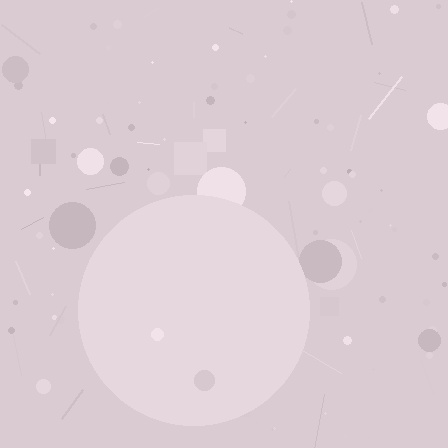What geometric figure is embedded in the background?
A circle is embedded in the background.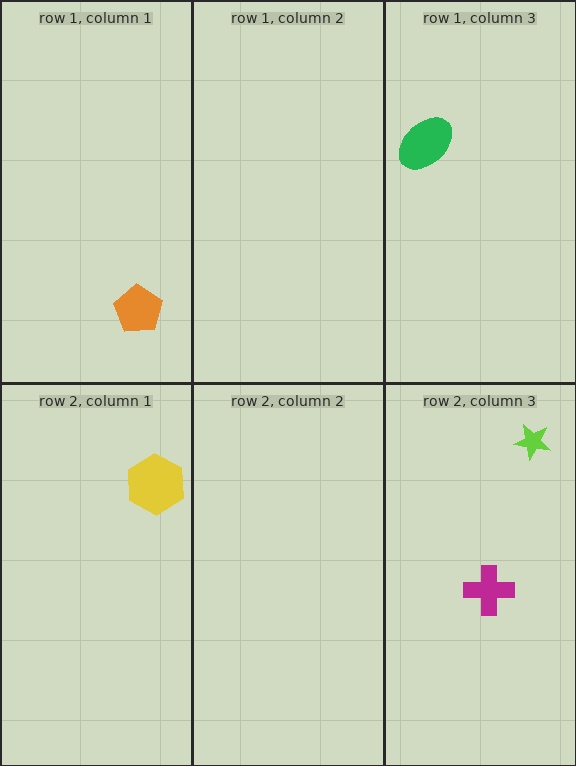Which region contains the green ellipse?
The row 1, column 3 region.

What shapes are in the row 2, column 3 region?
The magenta cross, the lime star.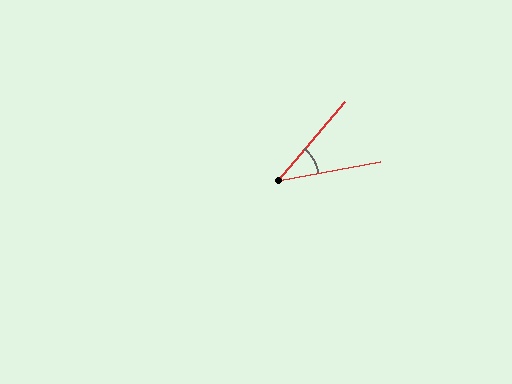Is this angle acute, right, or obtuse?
It is acute.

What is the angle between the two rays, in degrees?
Approximately 39 degrees.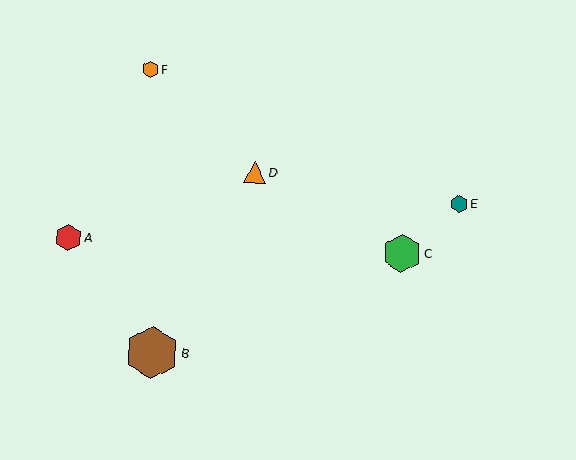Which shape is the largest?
The brown hexagon (labeled B) is the largest.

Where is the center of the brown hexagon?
The center of the brown hexagon is at (152, 353).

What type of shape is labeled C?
Shape C is a green hexagon.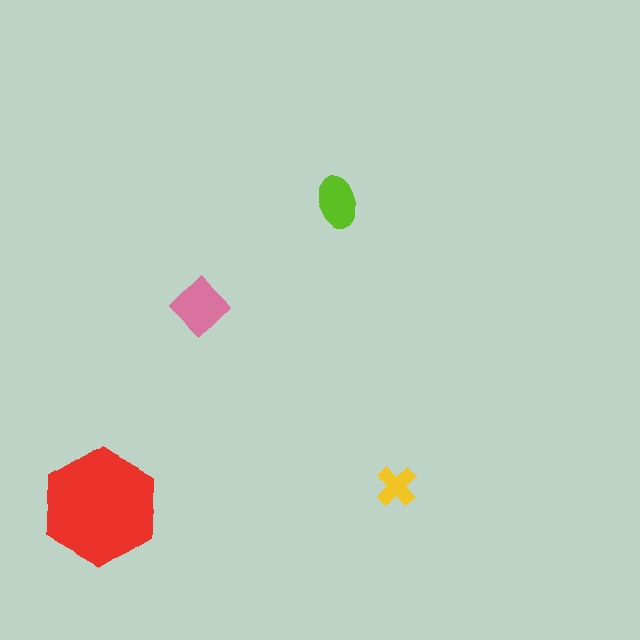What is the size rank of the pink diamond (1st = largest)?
2nd.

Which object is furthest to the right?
The yellow cross is rightmost.